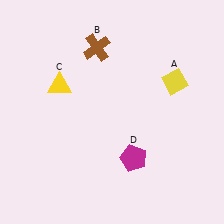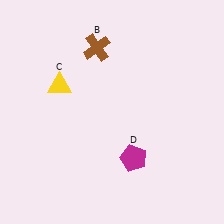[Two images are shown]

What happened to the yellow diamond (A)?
The yellow diamond (A) was removed in Image 2. It was in the top-right area of Image 1.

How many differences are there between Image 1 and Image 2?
There is 1 difference between the two images.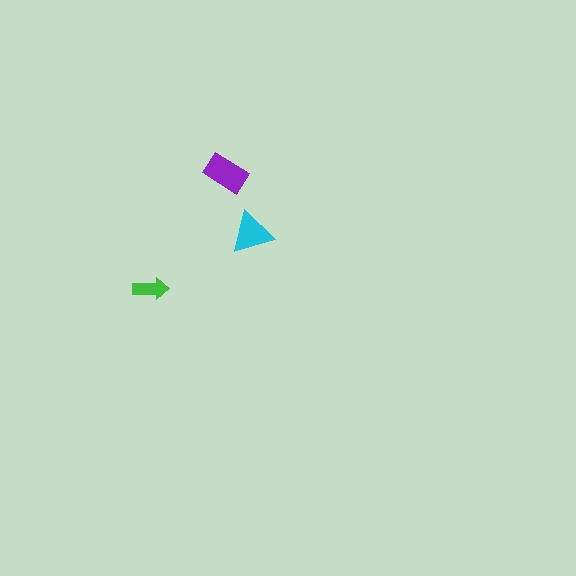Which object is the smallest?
The green arrow.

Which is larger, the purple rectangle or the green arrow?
The purple rectangle.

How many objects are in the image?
There are 3 objects in the image.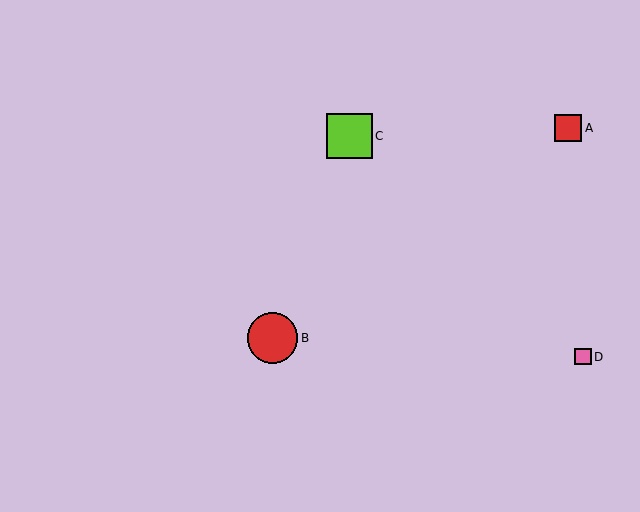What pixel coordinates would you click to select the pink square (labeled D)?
Click at (583, 357) to select the pink square D.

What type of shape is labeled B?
Shape B is a red circle.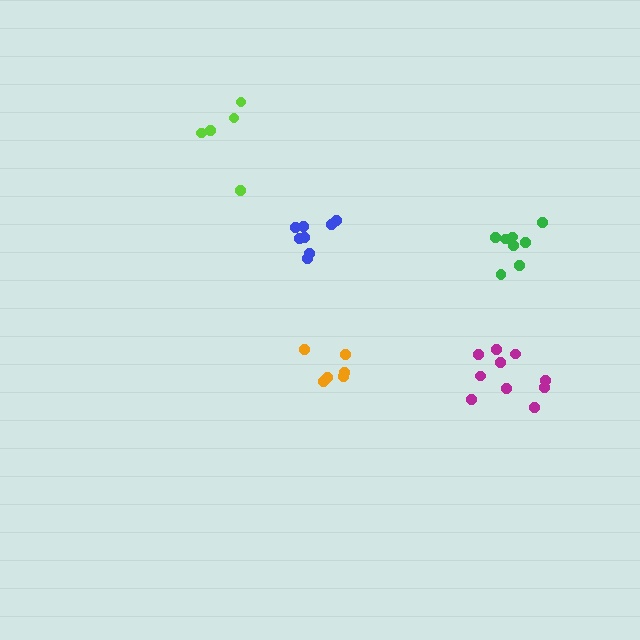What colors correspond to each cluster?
The clusters are colored: magenta, blue, lime, green, orange.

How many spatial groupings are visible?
There are 5 spatial groupings.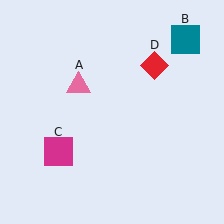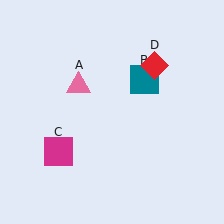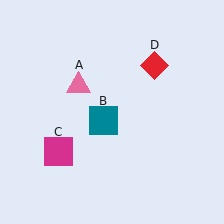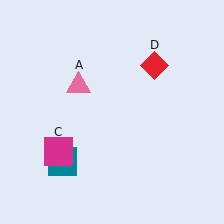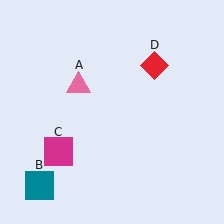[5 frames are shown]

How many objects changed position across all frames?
1 object changed position: teal square (object B).